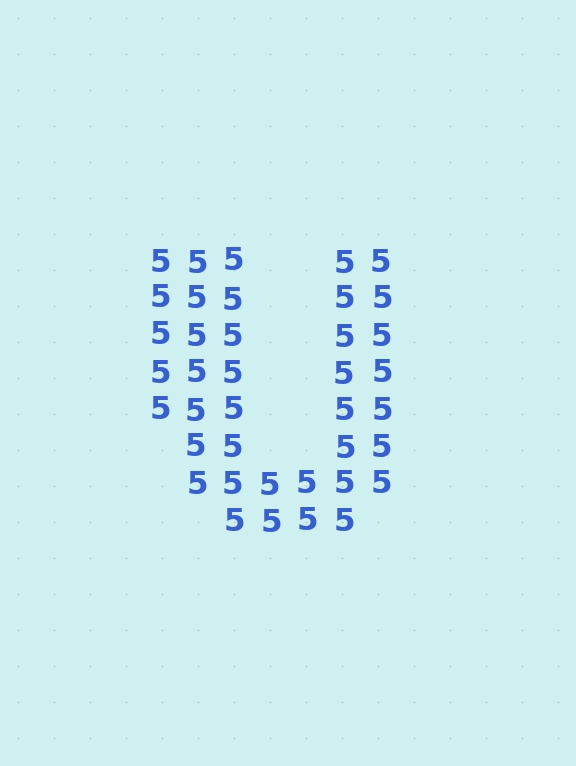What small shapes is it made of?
It is made of small digit 5's.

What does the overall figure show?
The overall figure shows the letter U.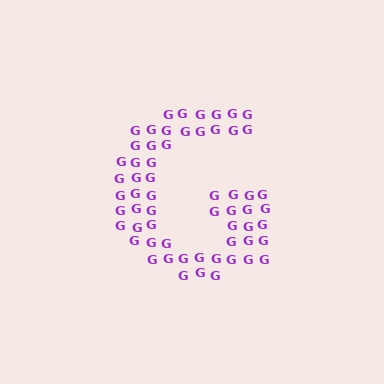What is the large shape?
The large shape is the letter G.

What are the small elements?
The small elements are letter G's.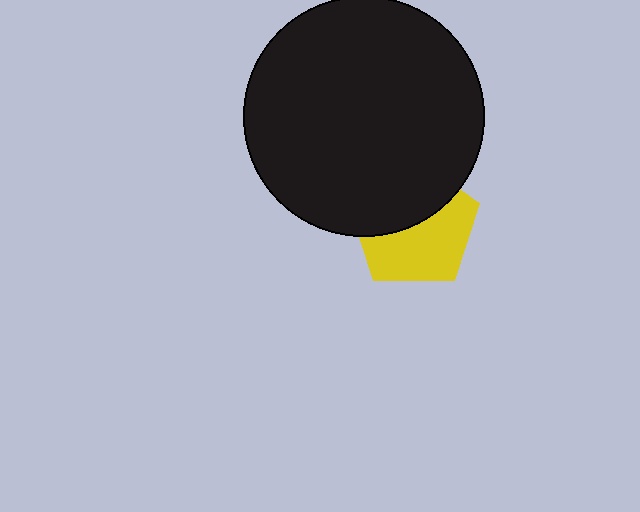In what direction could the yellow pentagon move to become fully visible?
The yellow pentagon could move down. That would shift it out from behind the black circle entirely.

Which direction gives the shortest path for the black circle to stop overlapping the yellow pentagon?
Moving up gives the shortest separation.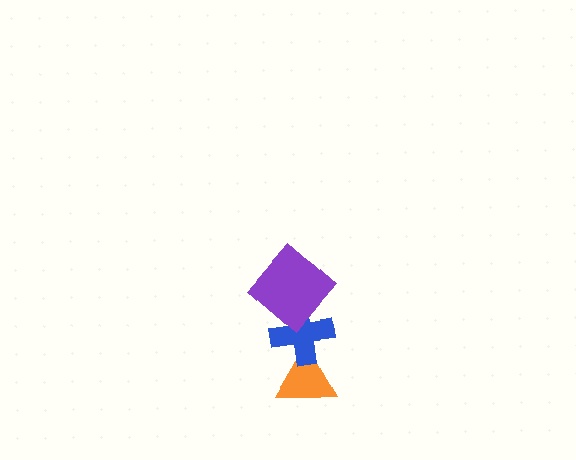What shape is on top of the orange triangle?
The blue cross is on top of the orange triangle.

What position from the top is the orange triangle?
The orange triangle is 3rd from the top.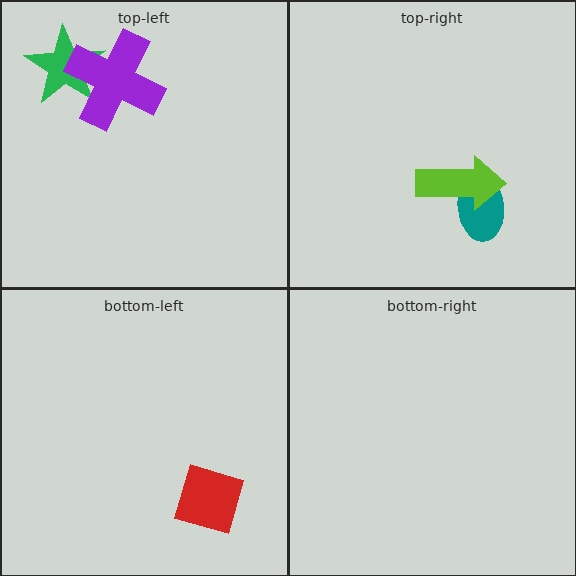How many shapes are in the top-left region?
2.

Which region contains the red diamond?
The bottom-left region.